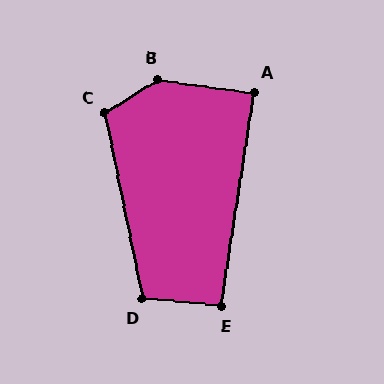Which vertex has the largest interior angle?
B, at approximately 140 degrees.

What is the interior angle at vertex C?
Approximately 111 degrees (obtuse).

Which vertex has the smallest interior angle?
A, at approximately 89 degrees.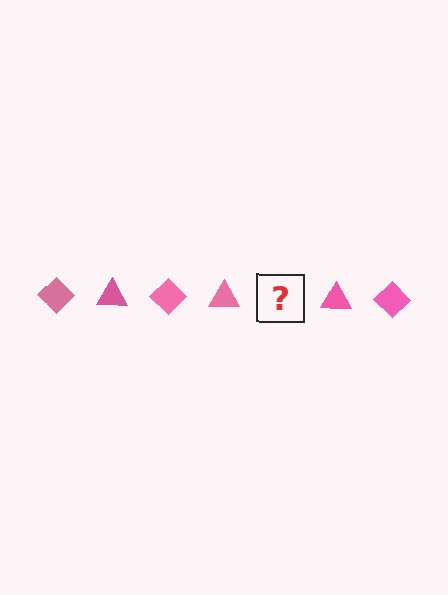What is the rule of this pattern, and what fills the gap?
The rule is that the pattern cycles through diamond, triangle shapes in pink. The gap should be filled with a pink diamond.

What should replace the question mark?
The question mark should be replaced with a pink diamond.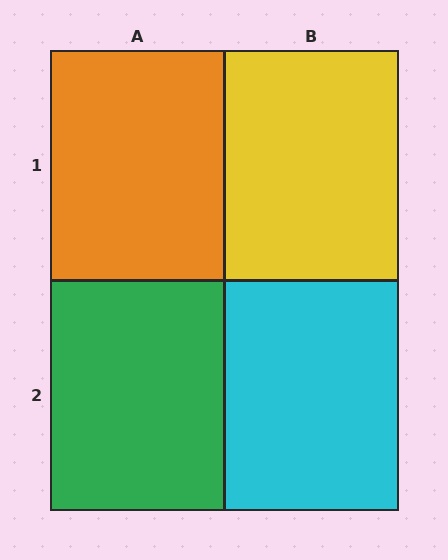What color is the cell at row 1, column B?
Yellow.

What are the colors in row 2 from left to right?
Green, cyan.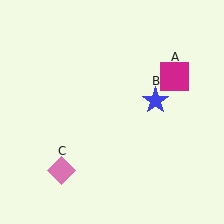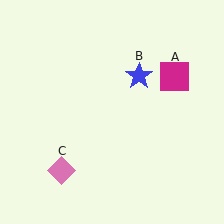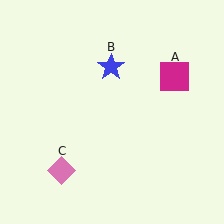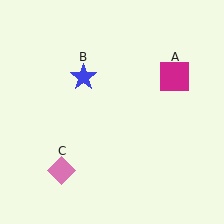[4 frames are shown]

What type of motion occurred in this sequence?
The blue star (object B) rotated counterclockwise around the center of the scene.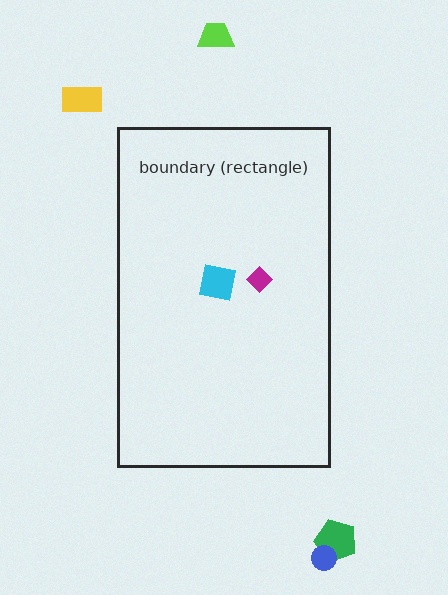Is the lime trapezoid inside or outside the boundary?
Outside.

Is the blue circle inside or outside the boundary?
Outside.